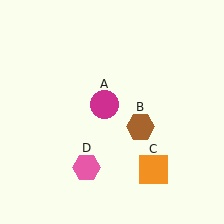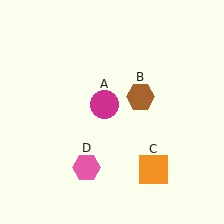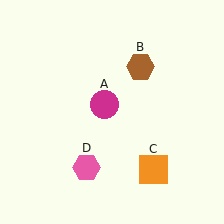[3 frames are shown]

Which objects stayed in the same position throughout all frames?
Magenta circle (object A) and orange square (object C) and pink hexagon (object D) remained stationary.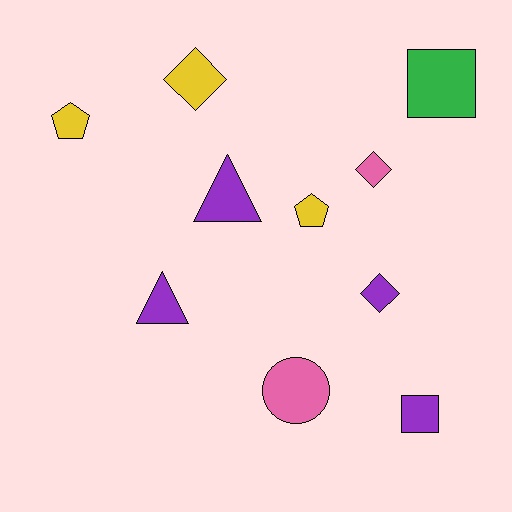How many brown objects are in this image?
There are no brown objects.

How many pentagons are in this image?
There are 2 pentagons.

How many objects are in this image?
There are 10 objects.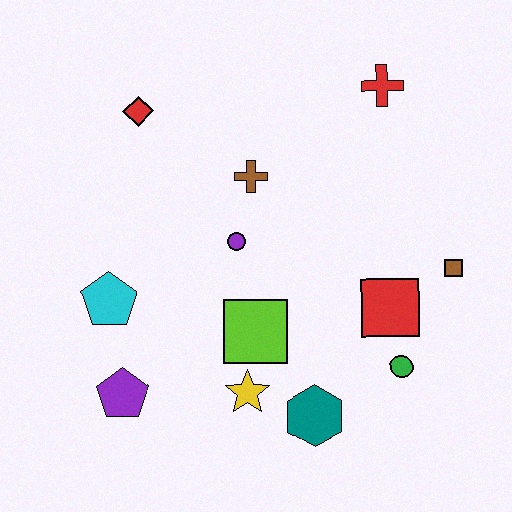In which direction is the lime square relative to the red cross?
The lime square is below the red cross.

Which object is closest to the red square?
The green circle is closest to the red square.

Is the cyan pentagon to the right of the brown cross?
No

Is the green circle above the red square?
No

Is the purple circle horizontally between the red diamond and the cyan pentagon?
No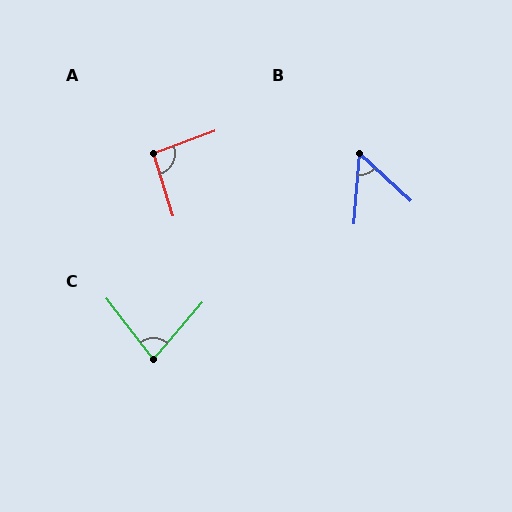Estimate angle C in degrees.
Approximately 78 degrees.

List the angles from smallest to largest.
B (52°), C (78°), A (93°).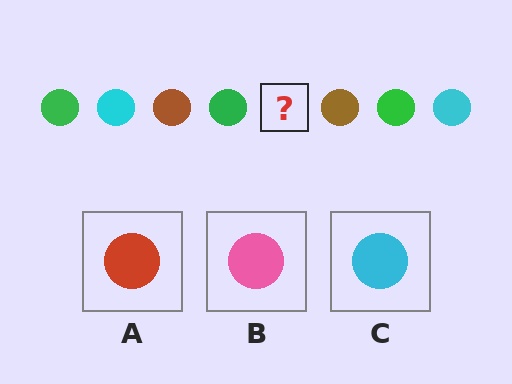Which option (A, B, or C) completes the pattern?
C.